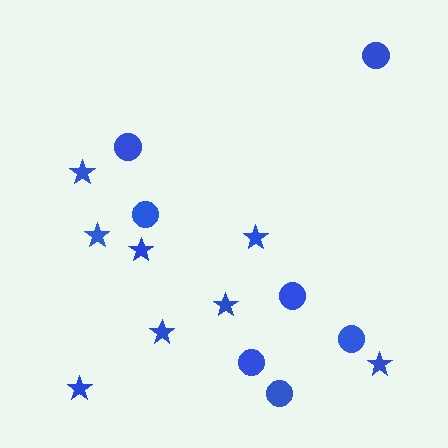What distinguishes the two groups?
There are 2 groups: one group of stars (8) and one group of circles (7).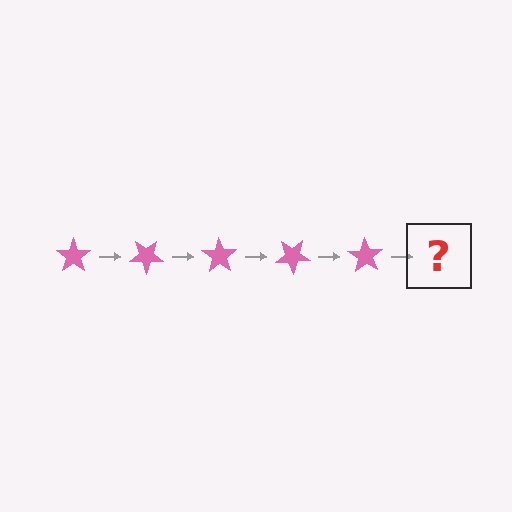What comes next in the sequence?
The next element should be a pink star rotated 175 degrees.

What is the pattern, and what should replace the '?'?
The pattern is that the star rotates 35 degrees each step. The '?' should be a pink star rotated 175 degrees.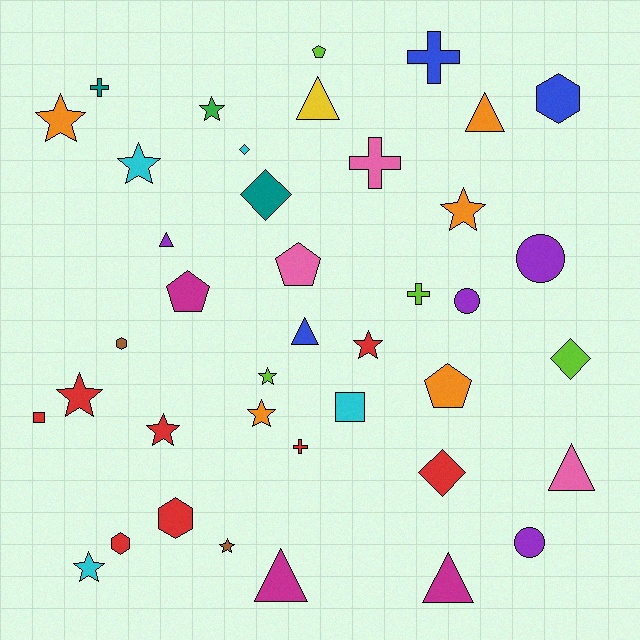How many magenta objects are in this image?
There are 3 magenta objects.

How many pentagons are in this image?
There are 4 pentagons.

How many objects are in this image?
There are 40 objects.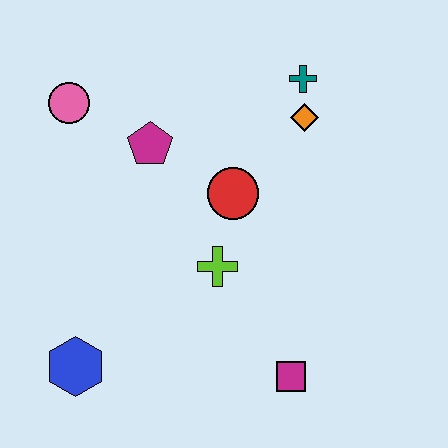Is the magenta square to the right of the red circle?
Yes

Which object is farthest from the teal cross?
The blue hexagon is farthest from the teal cross.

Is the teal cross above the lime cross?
Yes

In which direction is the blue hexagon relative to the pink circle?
The blue hexagon is below the pink circle.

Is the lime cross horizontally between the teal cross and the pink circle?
Yes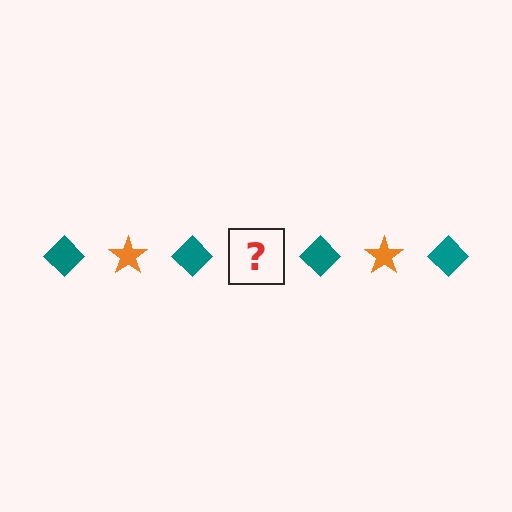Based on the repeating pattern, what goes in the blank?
The blank should be an orange star.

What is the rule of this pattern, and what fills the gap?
The rule is that the pattern alternates between teal diamond and orange star. The gap should be filled with an orange star.